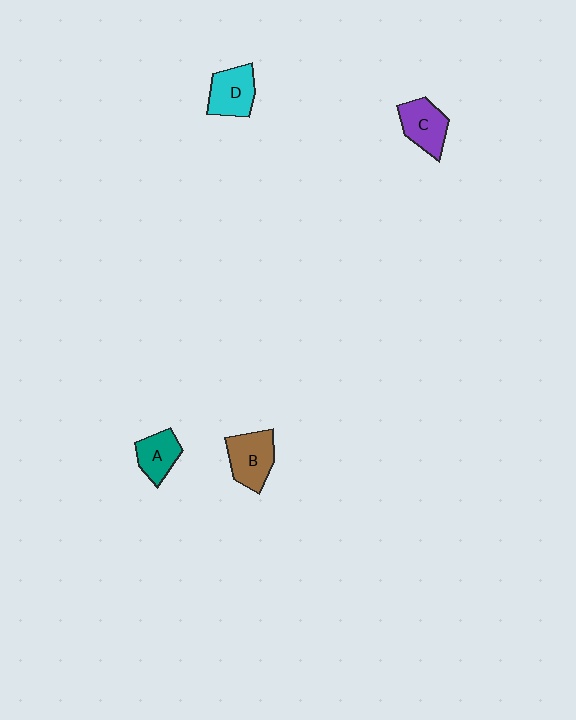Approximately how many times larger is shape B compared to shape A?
Approximately 1.3 times.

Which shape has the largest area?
Shape B (brown).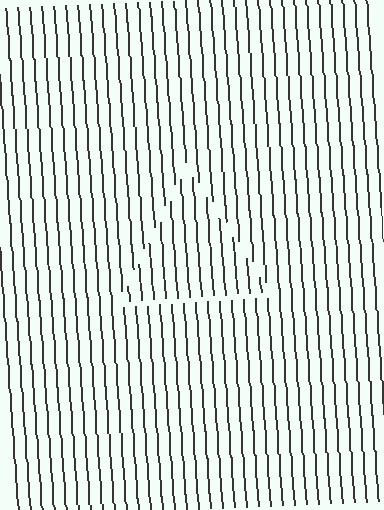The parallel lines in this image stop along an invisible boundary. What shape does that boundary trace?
An illusory triangle. The interior of the shape contains the same grating, shifted by half a period — the contour is defined by the phase discontinuity where line-ends from the inner and outer gratings abut.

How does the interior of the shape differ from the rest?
The interior of the shape contains the same grating, shifted by half a period — the contour is defined by the phase discontinuity where line-ends from the inner and outer gratings abut.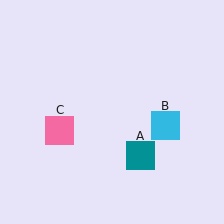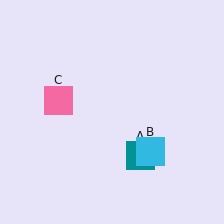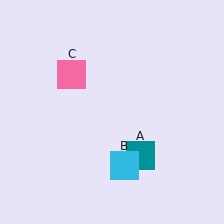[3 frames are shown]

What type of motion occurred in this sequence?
The cyan square (object B), pink square (object C) rotated clockwise around the center of the scene.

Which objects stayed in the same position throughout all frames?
Teal square (object A) remained stationary.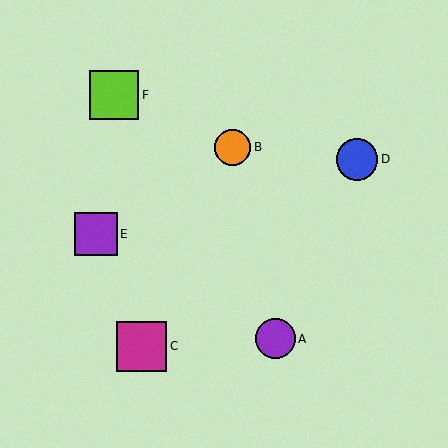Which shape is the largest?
The magenta square (labeled C) is the largest.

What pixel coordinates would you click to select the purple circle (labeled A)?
Click at (276, 339) to select the purple circle A.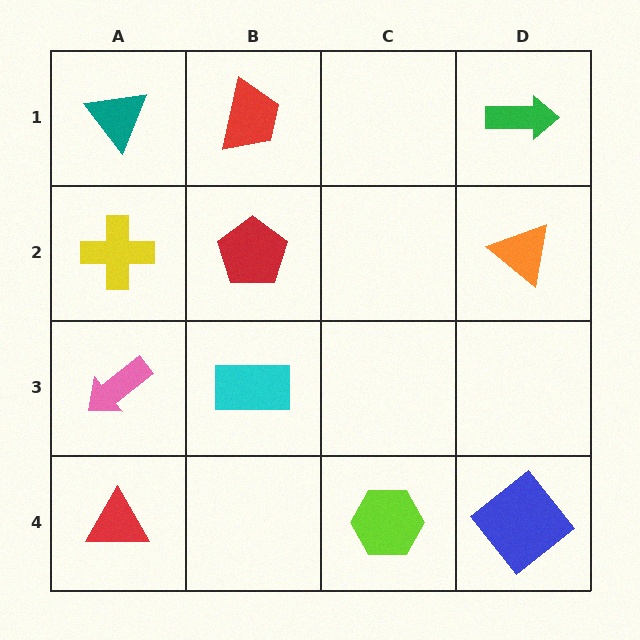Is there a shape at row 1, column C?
No, that cell is empty.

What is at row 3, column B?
A cyan rectangle.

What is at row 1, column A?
A teal triangle.